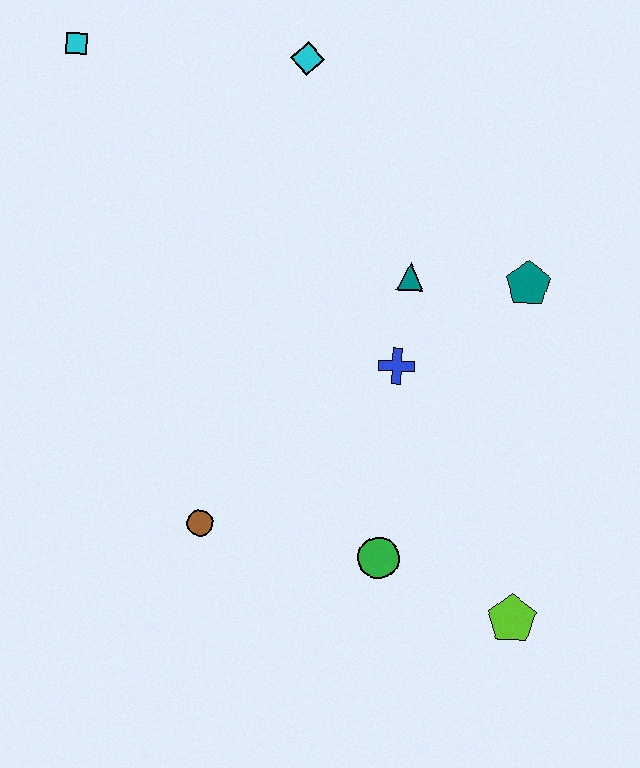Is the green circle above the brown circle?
No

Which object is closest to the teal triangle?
The blue cross is closest to the teal triangle.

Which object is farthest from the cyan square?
The lime pentagon is farthest from the cyan square.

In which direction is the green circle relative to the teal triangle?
The green circle is below the teal triangle.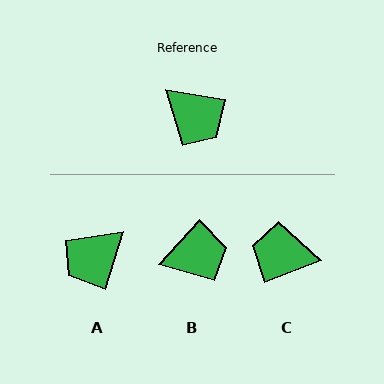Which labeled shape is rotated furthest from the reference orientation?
C, about 150 degrees away.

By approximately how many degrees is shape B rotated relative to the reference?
Approximately 57 degrees counter-clockwise.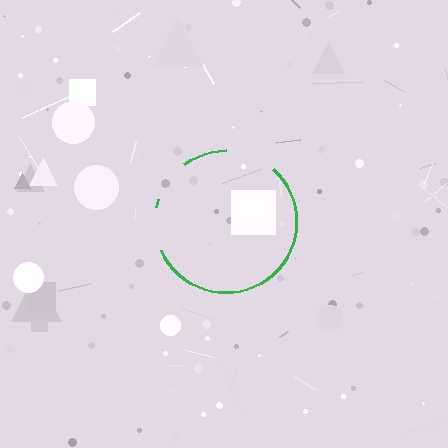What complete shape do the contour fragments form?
The contour fragments form a circle.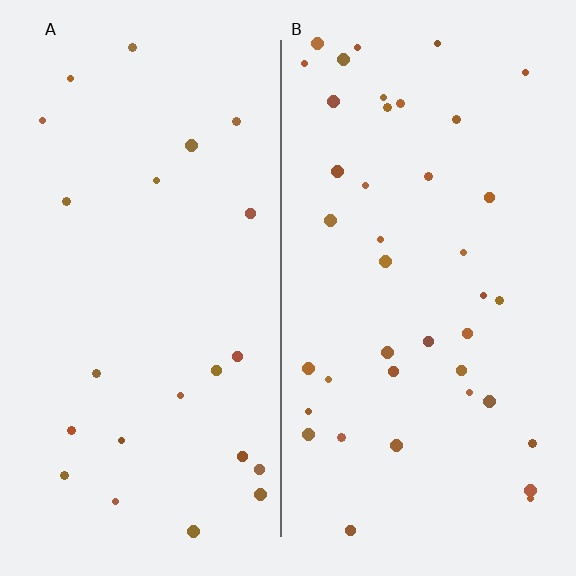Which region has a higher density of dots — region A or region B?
B (the right).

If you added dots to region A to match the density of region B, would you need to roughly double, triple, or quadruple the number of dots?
Approximately double.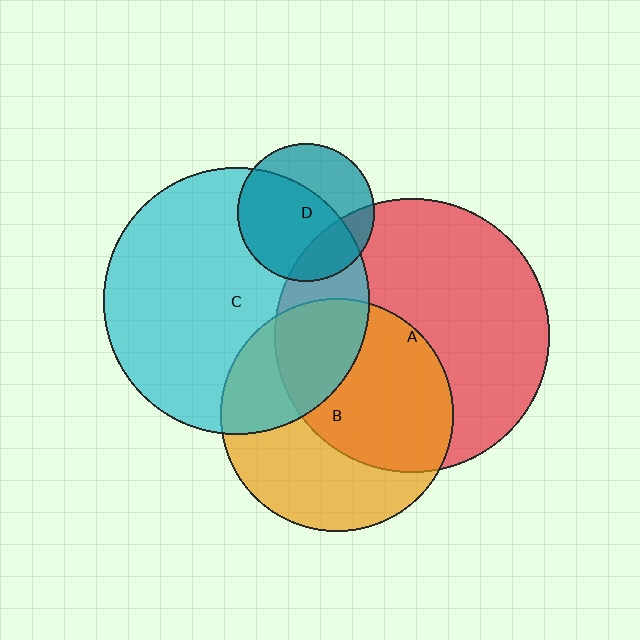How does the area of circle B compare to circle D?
Approximately 2.9 times.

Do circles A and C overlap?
Yes.